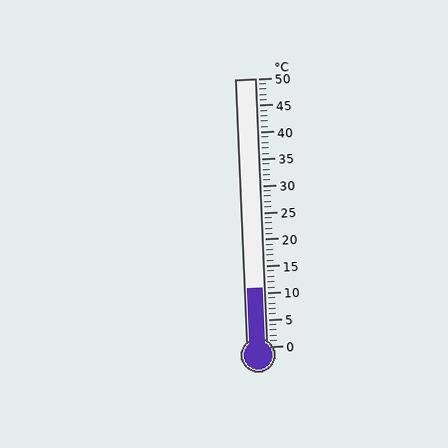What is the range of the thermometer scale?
The thermometer scale ranges from 0°C to 50°C.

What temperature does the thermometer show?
The thermometer shows approximately 11°C.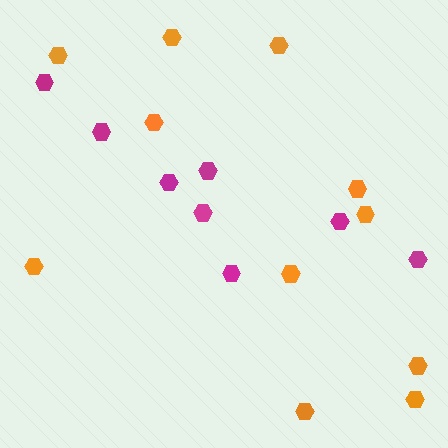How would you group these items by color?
There are 2 groups: one group of orange hexagons (11) and one group of magenta hexagons (8).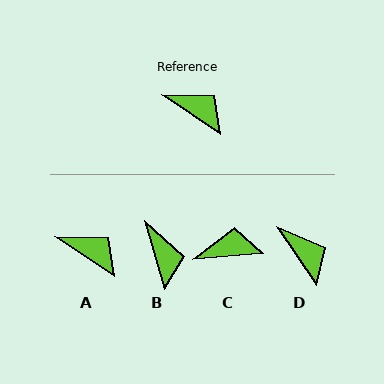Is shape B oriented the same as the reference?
No, it is off by about 40 degrees.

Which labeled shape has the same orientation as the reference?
A.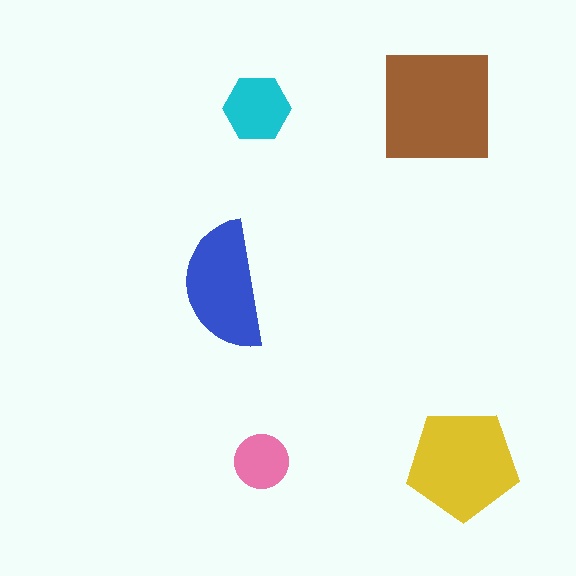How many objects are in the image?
There are 5 objects in the image.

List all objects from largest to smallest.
The brown square, the yellow pentagon, the blue semicircle, the cyan hexagon, the pink circle.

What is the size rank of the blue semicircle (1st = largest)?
3rd.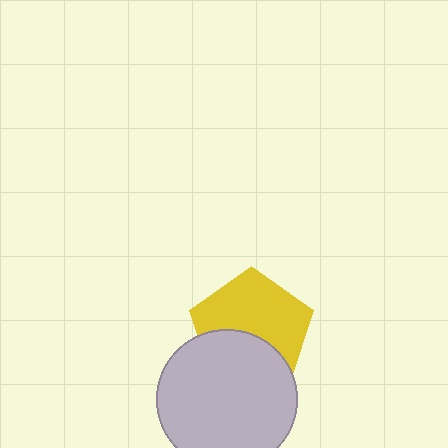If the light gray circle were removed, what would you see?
You would see the complete yellow pentagon.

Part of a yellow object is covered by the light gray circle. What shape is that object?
It is a pentagon.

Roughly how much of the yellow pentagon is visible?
About half of it is visible (roughly 61%).